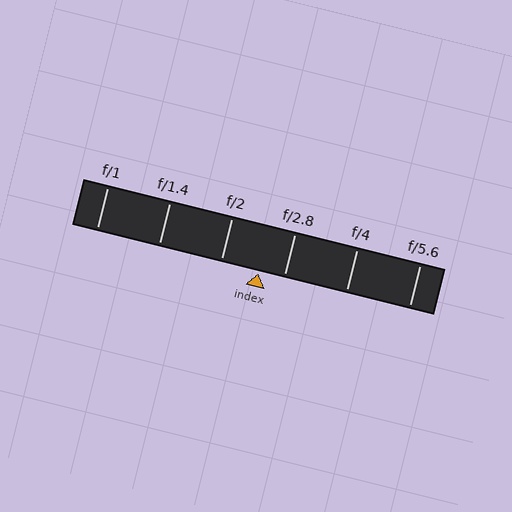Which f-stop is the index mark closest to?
The index mark is closest to f/2.8.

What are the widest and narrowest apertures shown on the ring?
The widest aperture shown is f/1 and the narrowest is f/5.6.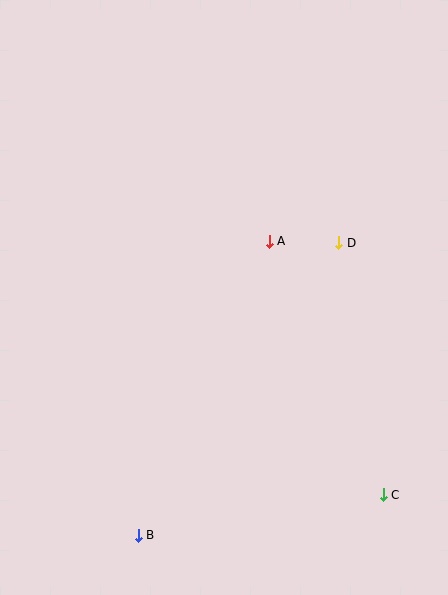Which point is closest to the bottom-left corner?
Point B is closest to the bottom-left corner.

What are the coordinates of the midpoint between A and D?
The midpoint between A and D is at (304, 242).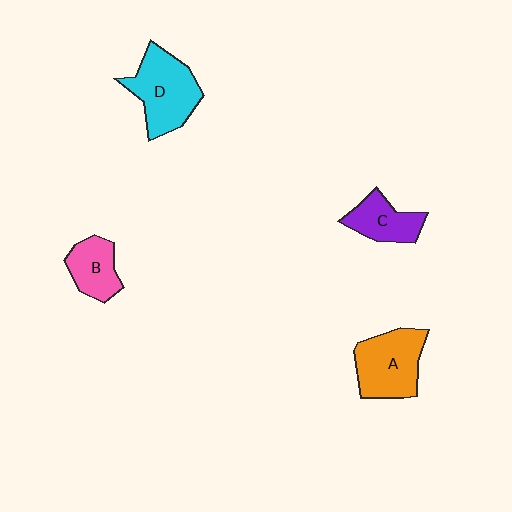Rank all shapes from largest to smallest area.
From largest to smallest: D (cyan), A (orange), C (purple), B (pink).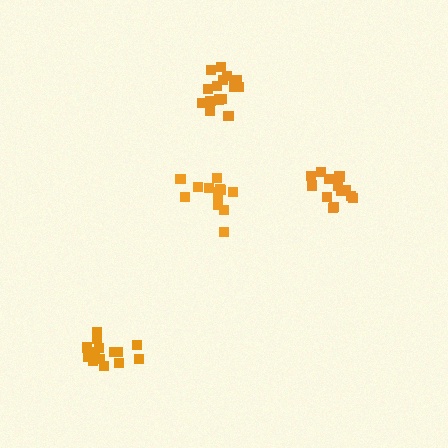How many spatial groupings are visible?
There are 4 spatial groupings.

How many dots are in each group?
Group 1: 13 dots, Group 2: 16 dots, Group 3: 16 dots, Group 4: 14 dots (59 total).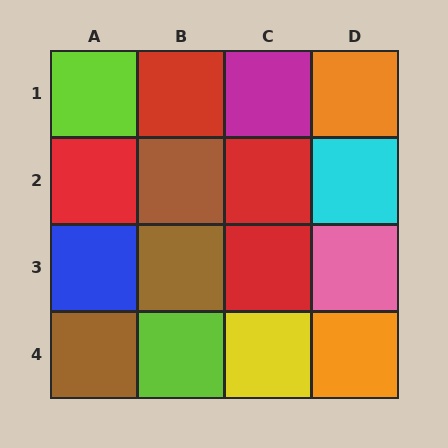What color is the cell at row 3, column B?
Brown.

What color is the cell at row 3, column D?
Pink.